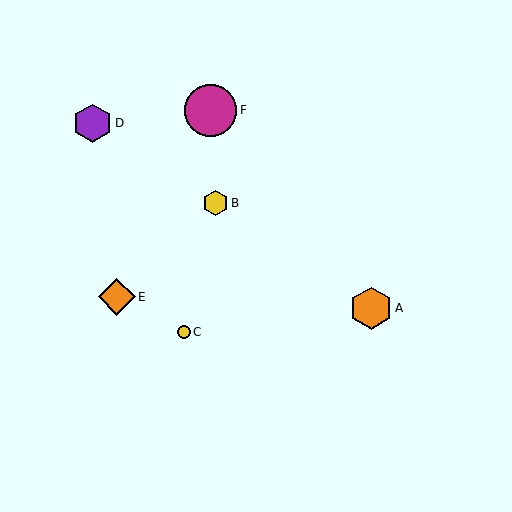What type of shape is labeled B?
Shape B is a yellow hexagon.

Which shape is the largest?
The magenta circle (labeled F) is the largest.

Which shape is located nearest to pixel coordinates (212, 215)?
The yellow hexagon (labeled B) at (215, 203) is nearest to that location.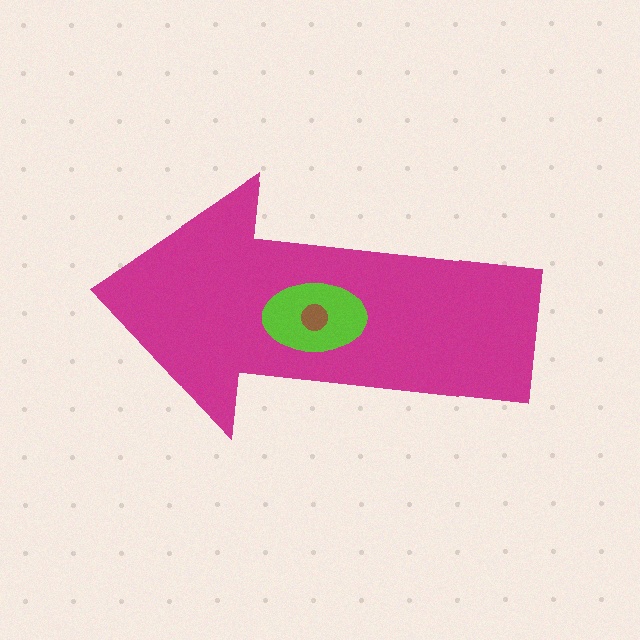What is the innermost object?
The brown circle.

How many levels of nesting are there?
3.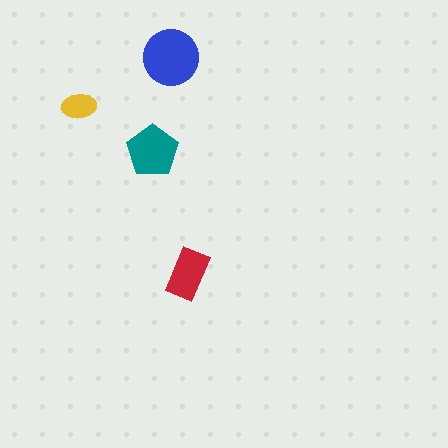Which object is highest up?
The blue circle is topmost.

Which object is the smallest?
The yellow ellipse.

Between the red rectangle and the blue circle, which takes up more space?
The blue circle.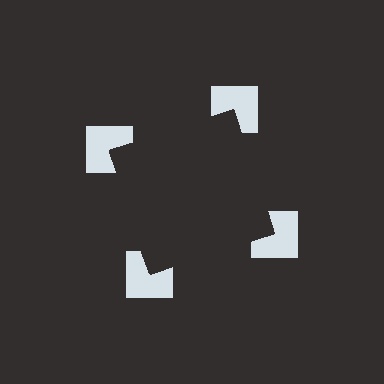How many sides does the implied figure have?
4 sides.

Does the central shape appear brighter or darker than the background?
It typically appears slightly darker than the background, even though no actual brightness change is drawn.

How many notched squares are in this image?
There are 4 — one at each vertex of the illusory square.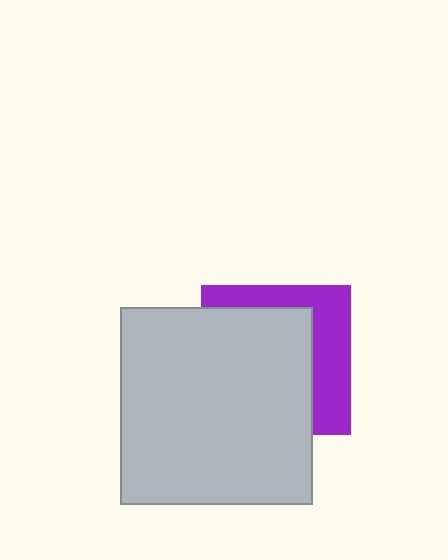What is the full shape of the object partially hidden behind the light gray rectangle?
The partially hidden object is a purple square.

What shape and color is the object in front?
The object in front is a light gray rectangle.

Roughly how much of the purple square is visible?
A small part of it is visible (roughly 36%).